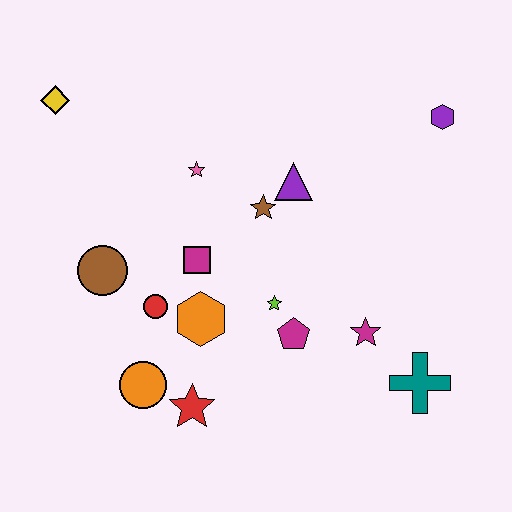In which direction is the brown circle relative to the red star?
The brown circle is above the red star.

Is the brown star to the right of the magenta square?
Yes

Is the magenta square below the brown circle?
No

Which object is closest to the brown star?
The purple triangle is closest to the brown star.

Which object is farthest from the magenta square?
The purple hexagon is farthest from the magenta square.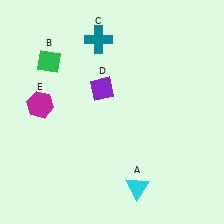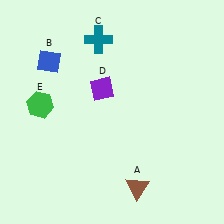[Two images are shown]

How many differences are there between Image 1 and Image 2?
There are 3 differences between the two images.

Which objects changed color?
A changed from cyan to brown. B changed from green to blue. E changed from magenta to green.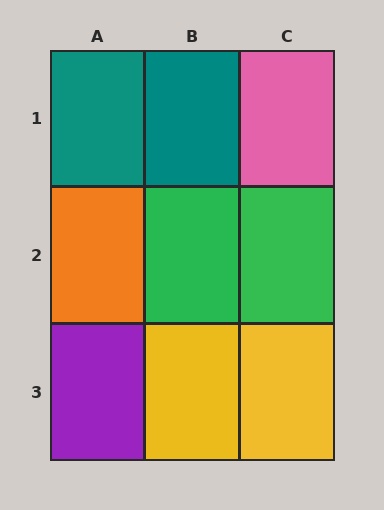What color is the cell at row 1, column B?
Teal.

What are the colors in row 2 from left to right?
Orange, green, green.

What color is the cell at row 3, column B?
Yellow.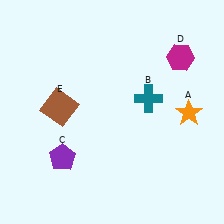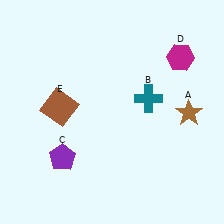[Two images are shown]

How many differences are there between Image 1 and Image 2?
There is 1 difference between the two images.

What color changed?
The star (A) changed from orange in Image 1 to brown in Image 2.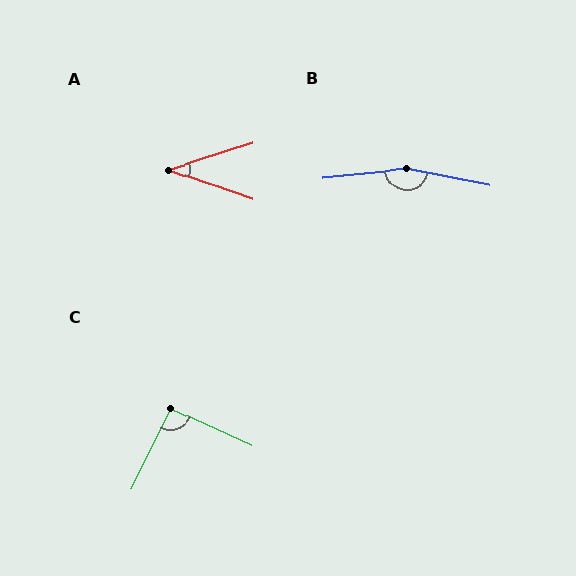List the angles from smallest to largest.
A (37°), C (92°), B (163°).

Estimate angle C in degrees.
Approximately 92 degrees.